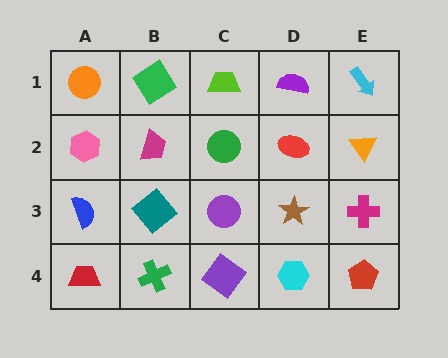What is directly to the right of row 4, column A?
A green cross.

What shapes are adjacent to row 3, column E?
An orange triangle (row 2, column E), a red pentagon (row 4, column E), a brown star (row 3, column D).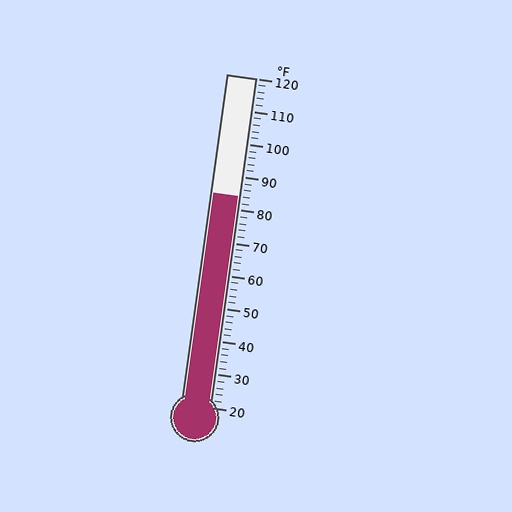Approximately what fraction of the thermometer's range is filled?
The thermometer is filled to approximately 65% of its range.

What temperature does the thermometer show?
The thermometer shows approximately 84°F.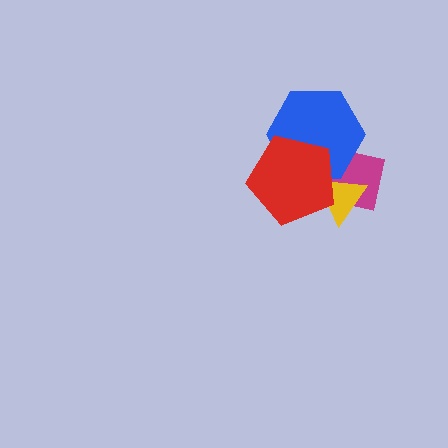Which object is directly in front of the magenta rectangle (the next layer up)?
The yellow triangle is directly in front of the magenta rectangle.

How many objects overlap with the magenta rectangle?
3 objects overlap with the magenta rectangle.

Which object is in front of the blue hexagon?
The red pentagon is in front of the blue hexagon.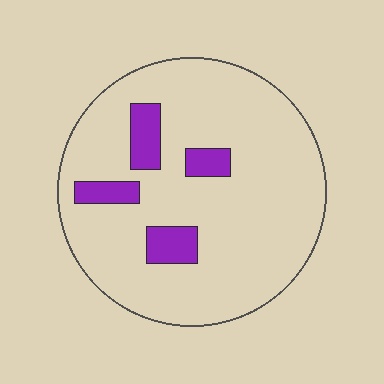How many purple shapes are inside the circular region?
4.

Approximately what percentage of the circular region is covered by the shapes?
Approximately 10%.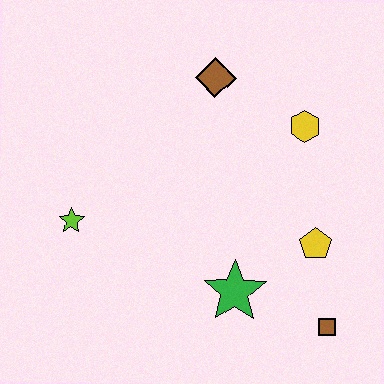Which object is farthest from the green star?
The brown diamond is farthest from the green star.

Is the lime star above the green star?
Yes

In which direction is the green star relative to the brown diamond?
The green star is below the brown diamond.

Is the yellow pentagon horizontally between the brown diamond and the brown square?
Yes